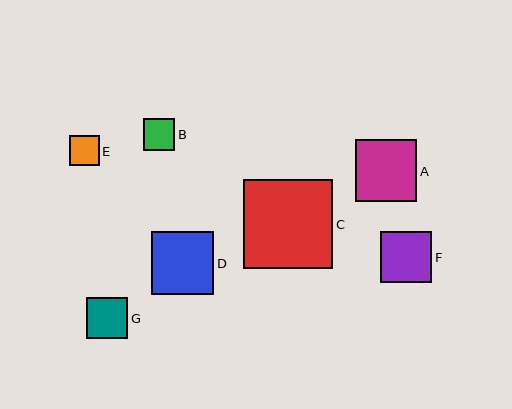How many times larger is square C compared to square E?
Square C is approximately 3.0 times the size of square E.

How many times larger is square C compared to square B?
Square C is approximately 2.9 times the size of square B.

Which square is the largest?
Square C is the largest with a size of approximately 89 pixels.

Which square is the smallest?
Square E is the smallest with a size of approximately 30 pixels.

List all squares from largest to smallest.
From largest to smallest: C, D, A, F, G, B, E.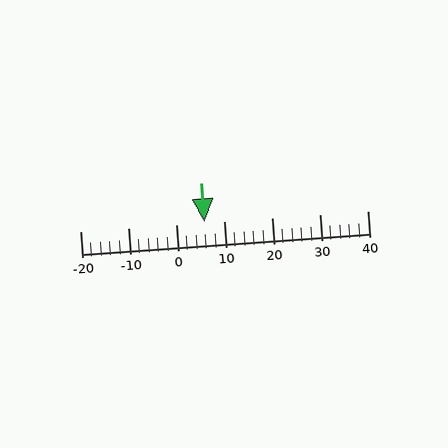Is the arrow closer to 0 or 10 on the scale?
The arrow is closer to 10.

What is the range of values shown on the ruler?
The ruler shows values from -20 to 40.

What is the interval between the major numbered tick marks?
The major tick marks are spaced 10 units apart.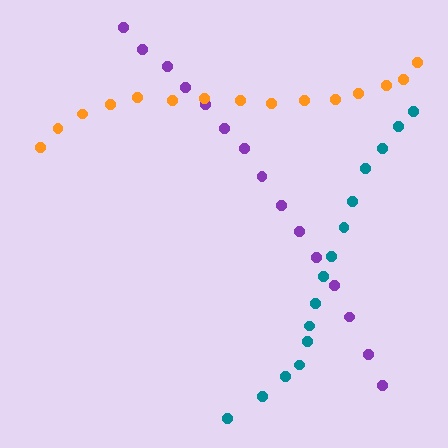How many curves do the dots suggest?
There are 3 distinct paths.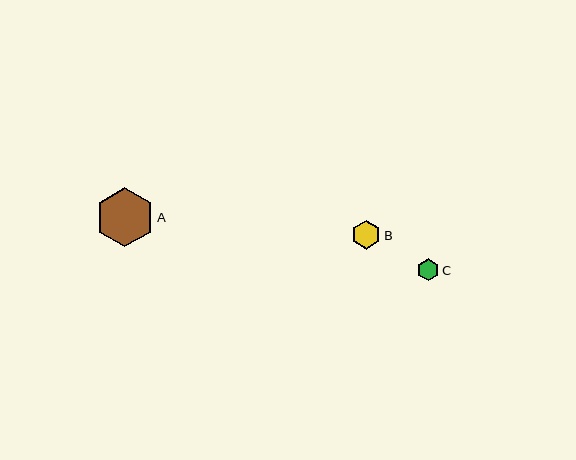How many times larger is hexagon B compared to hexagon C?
Hexagon B is approximately 1.3 times the size of hexagon C.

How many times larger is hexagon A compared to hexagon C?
Hexagon A is approximately 2.7 times the size of hexagon C.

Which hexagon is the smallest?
Hexagon C is the smallest with a size of approximately 22 pixels.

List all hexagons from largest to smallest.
From largest to smallest: A, B, C.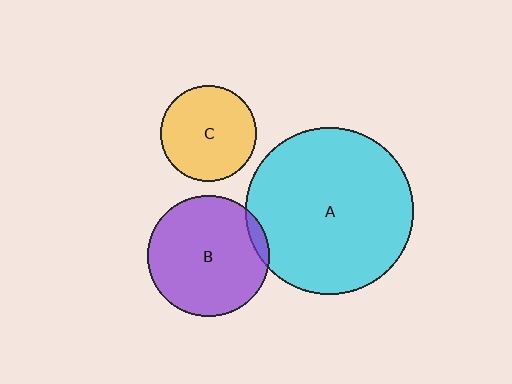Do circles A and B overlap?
Yes.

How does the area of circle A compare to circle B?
Approximately 1.9 times.